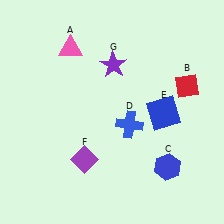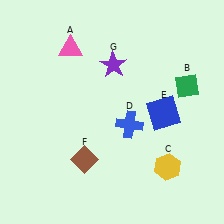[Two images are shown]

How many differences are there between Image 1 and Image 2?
There are 3 differences between the two images.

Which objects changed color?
B changed from red to green. C changed from blue to yellow. F changed from purple to brown.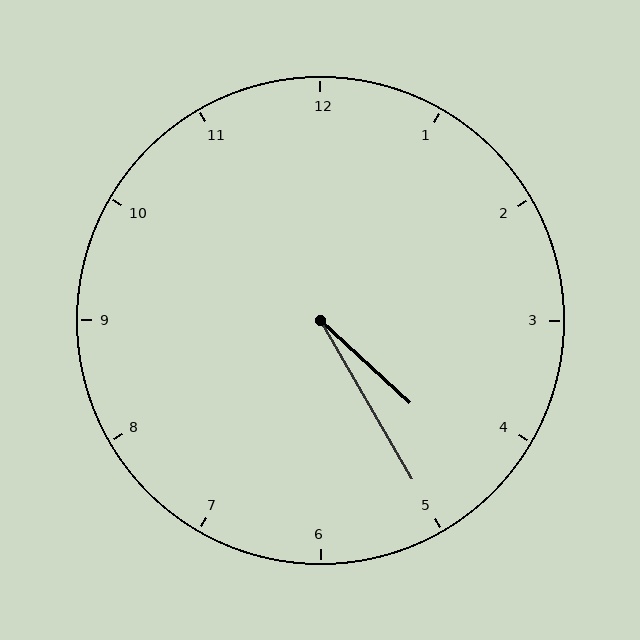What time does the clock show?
4:25.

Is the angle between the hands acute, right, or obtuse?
It is acute.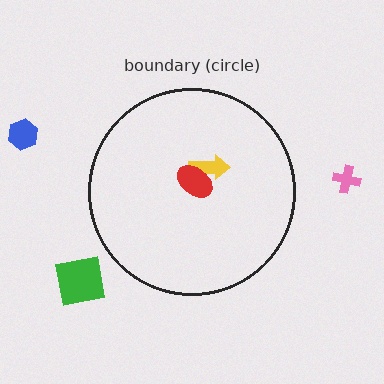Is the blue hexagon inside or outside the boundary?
Outside.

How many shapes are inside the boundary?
2 inside, 3 outside.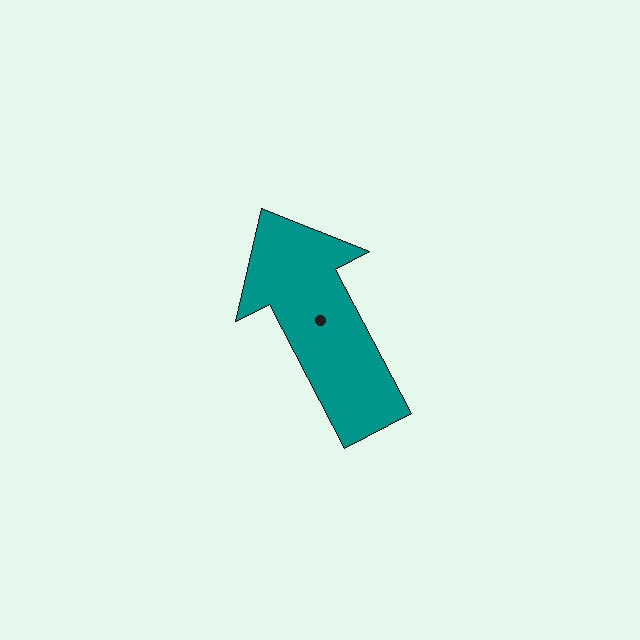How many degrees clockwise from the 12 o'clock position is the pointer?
Approximately 332 degrees.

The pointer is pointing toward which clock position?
Roughly 11 o'clock.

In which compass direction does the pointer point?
Northwest.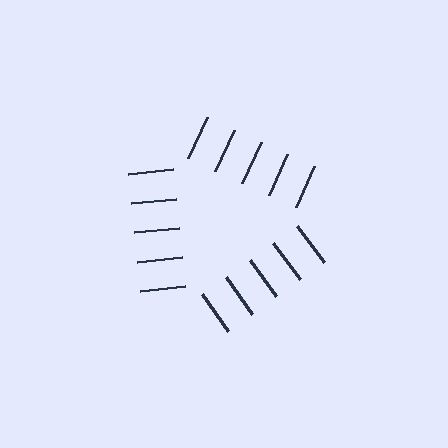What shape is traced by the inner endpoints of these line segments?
An illusory triangle — the line segments terminate on its edges but no continuous stroke is drawn.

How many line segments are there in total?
15 — 5 along each of the 3 edges.